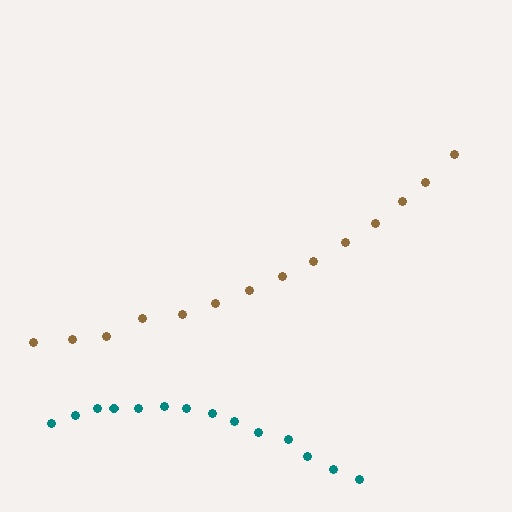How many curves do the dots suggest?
There are 2 distinct paths.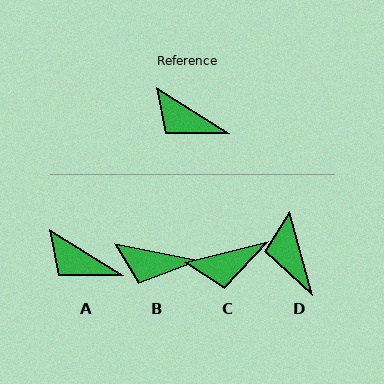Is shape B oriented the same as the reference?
No, it is off by about 21 degrees.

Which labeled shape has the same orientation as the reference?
A.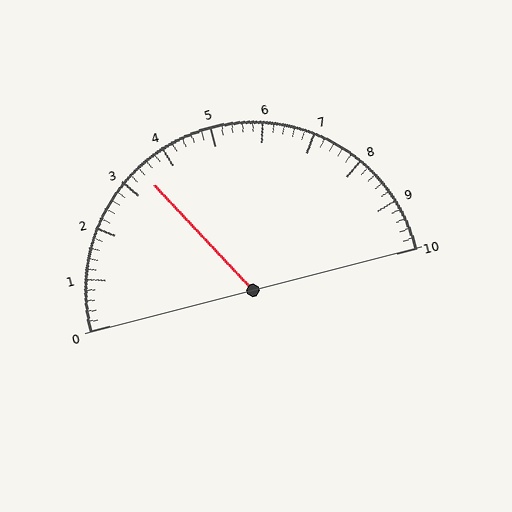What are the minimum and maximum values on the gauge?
The gauge ranges from 0 to 10.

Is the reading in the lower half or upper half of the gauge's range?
The reading is in the lower half of the range (0 to 10).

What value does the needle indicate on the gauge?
The needle indicates approximately 3.4.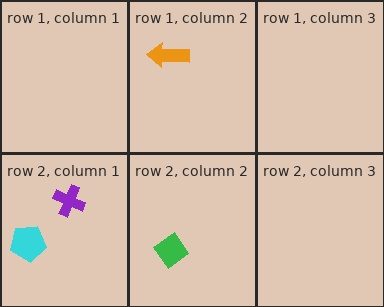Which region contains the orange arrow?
The row 1, column 2 region.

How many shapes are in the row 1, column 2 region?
1.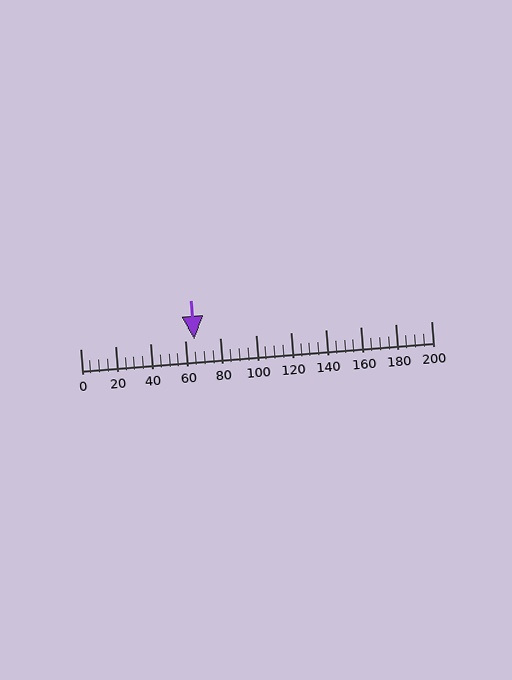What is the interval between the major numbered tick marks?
The major tick marks are spaced 20 units apart.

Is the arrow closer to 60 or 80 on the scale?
The arrow is closer to 60.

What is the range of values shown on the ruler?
The ruler shows values from 0 to 200.